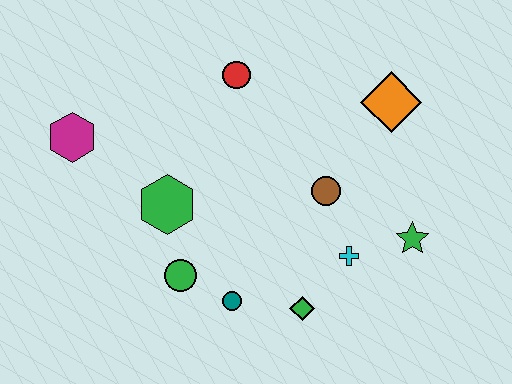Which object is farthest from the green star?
The magenta hexagon is farthest from the green star.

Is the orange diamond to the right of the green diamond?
Yes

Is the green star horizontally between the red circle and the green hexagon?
No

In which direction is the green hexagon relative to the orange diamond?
The green hexagon is to the left of the orange diamond.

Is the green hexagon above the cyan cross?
Yes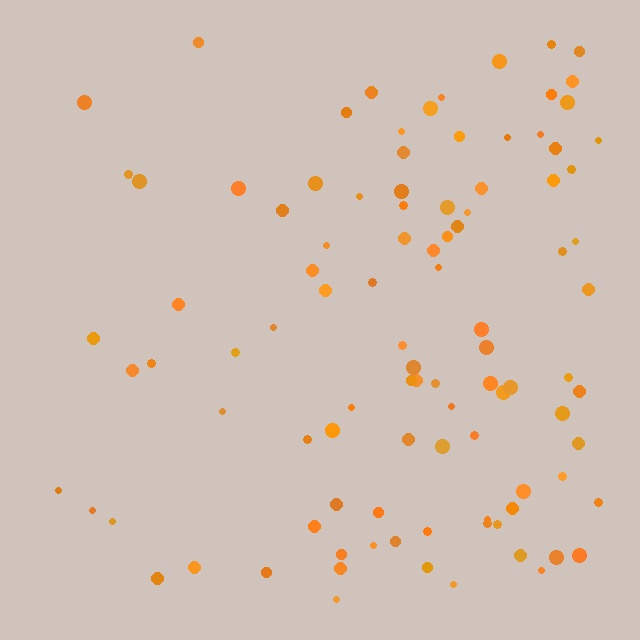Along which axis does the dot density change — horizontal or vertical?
Horizontal.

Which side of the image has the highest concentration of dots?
The right.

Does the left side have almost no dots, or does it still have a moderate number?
Still a moderate number, just noticeably fewer than the right.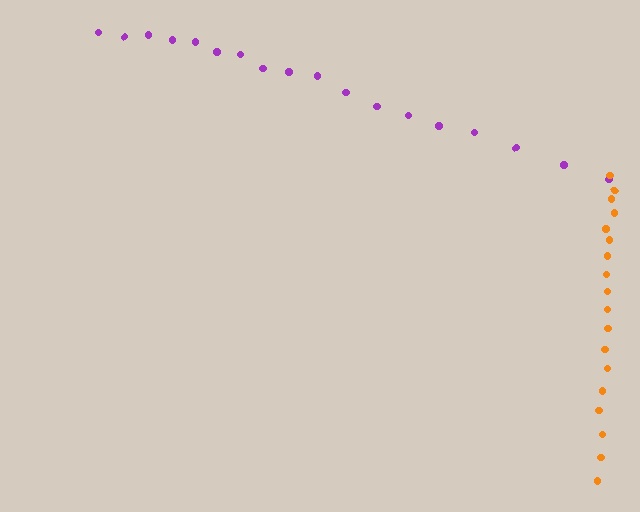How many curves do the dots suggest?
There are 2 distinct paths.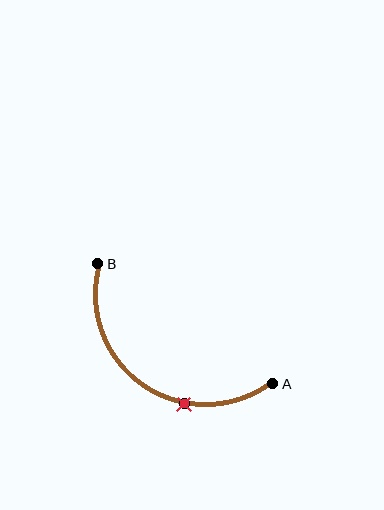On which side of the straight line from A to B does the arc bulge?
The arc bulges below and to the left of the straight line connecting A and B.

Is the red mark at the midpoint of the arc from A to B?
No. The red mark lies on the arc but is closer to endpoint A. The arc midpoint would be at the point on the curve equidistant along the arc from both A and B.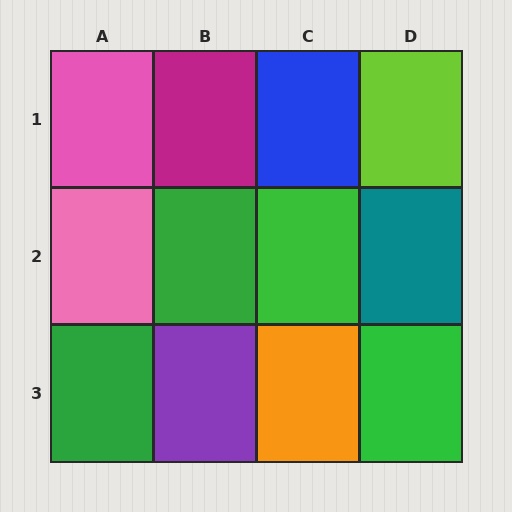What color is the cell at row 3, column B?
Purple.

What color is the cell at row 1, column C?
Blue.